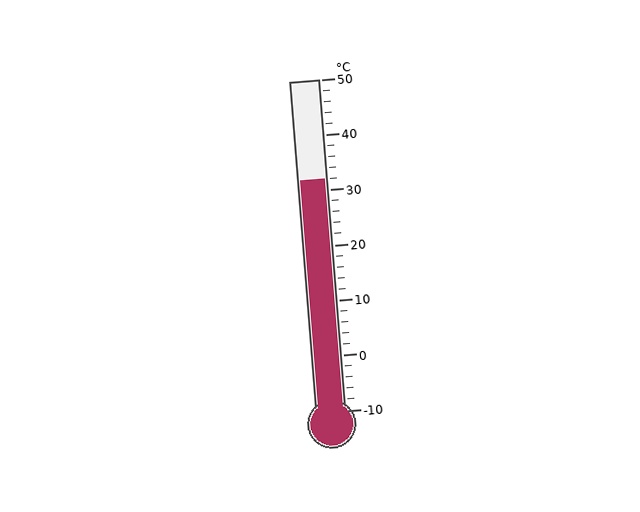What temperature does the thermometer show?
The thermometer shows approximately 32°C.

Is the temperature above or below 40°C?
The temperature is below 40°C.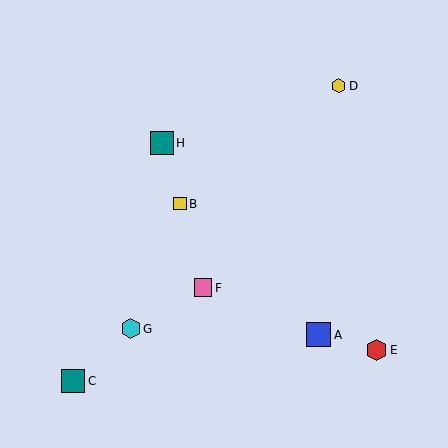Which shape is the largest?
The blue square (labeled A) is the largest.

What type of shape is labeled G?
Shape G is a cyan hexagon.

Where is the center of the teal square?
The center of the teal square is at (73, 381).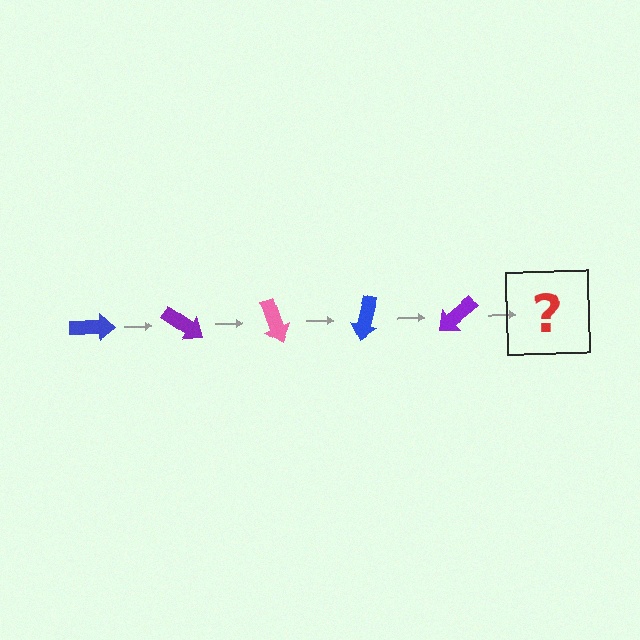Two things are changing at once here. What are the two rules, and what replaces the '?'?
The two rules are that it rotates 35 degrees each step and the color cycles through blue, purple, and pink. The '?' should be a pink arrow, rotated 175 degrees from the start.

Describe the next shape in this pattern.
It should be a pink arrow, rotated 175 degrees from the start.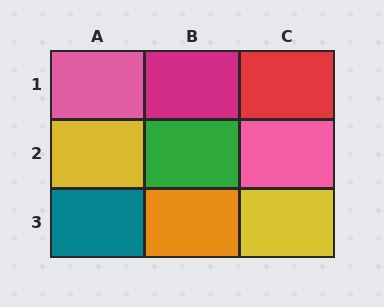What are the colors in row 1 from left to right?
Pink, magenta, red.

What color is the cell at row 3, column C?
Yellow.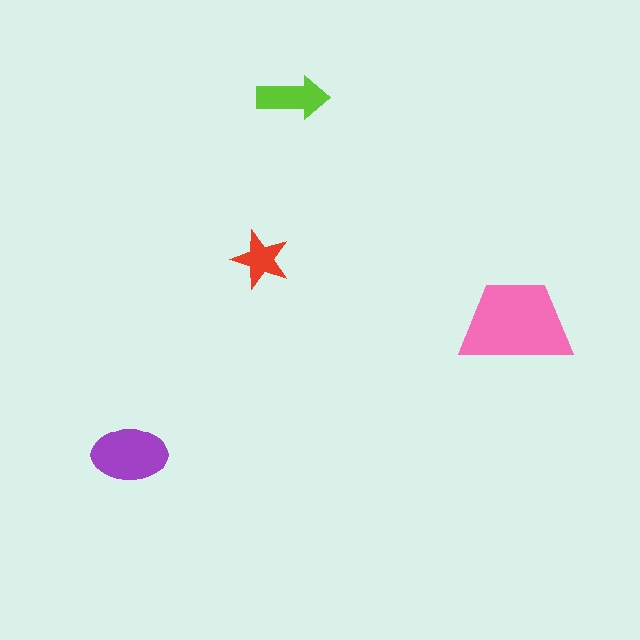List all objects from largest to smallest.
The pink trapezoid, the purple ellipse, the lime arrow, the red star.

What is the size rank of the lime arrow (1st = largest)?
3rd.